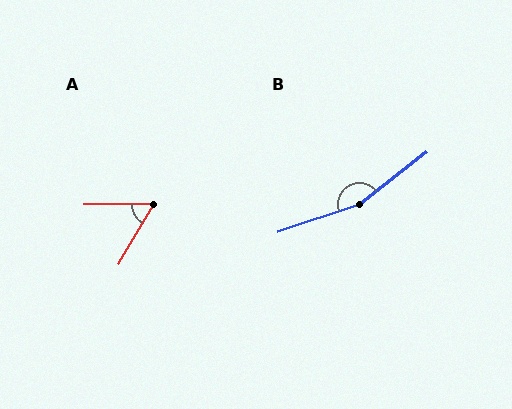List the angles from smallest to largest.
A (59°), B (160°).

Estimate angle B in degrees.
Approximately 160 degrees.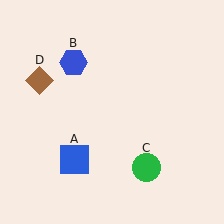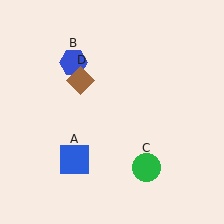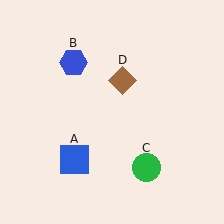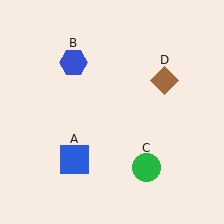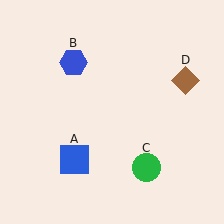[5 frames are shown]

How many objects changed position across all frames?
1 object changed position: brown diamond (object D).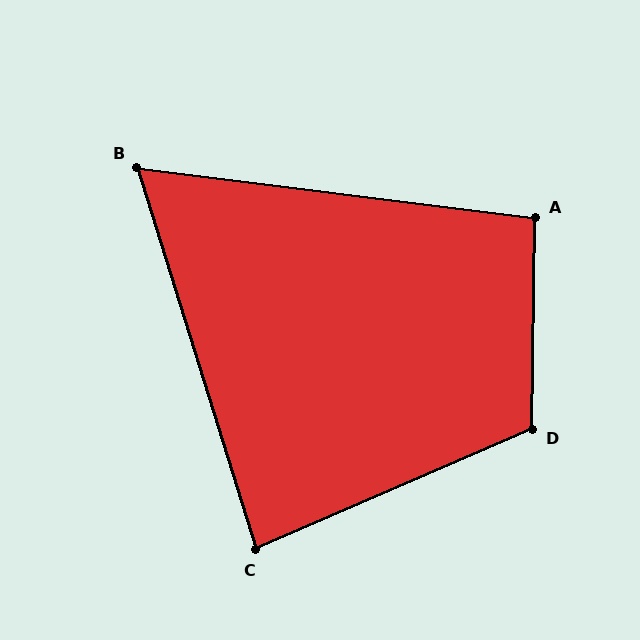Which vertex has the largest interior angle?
D, at approximately 114 degrees.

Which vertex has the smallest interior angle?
B, at approximately 66 degrees.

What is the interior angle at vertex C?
Approximately 84 degrees (acute).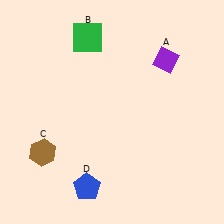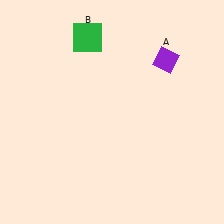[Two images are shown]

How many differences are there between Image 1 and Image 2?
There are 2 differences between the two images.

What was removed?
The brown hexagon (C), the blue pentagon (D) were removed in Image 2.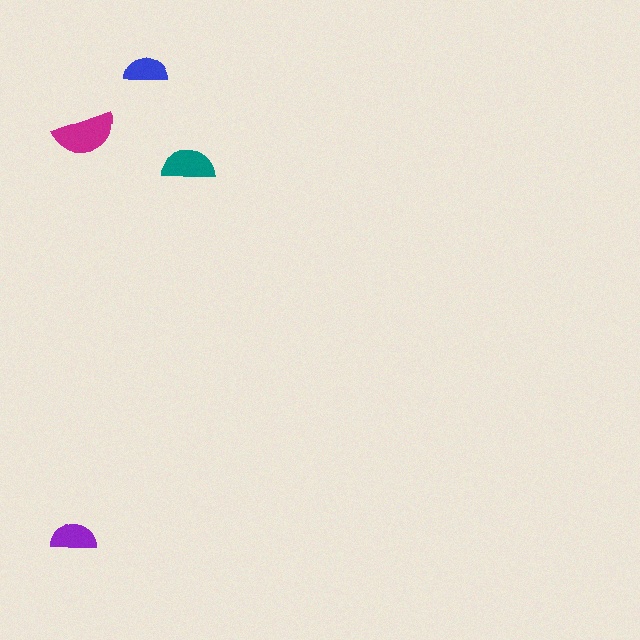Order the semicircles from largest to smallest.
the magenta one, the teal one, the purple one, the blue one.